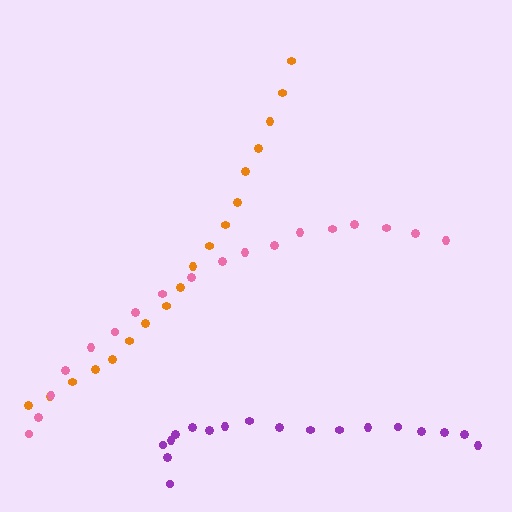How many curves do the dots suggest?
There are 3 distinct paths.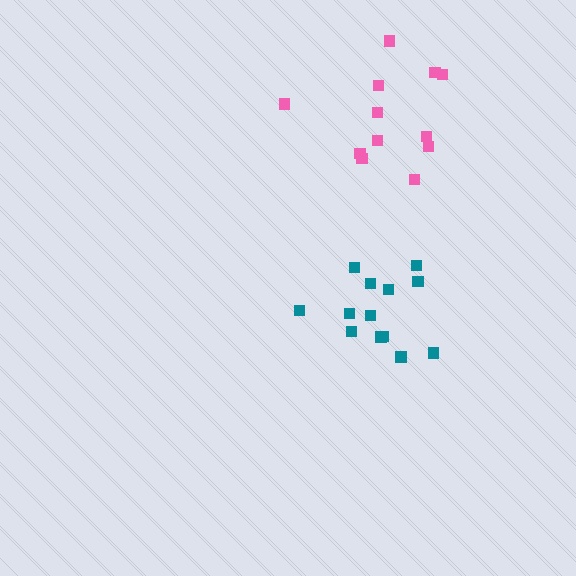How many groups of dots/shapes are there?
There are 2 groups.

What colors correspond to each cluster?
The clusters are colored: teal, pink.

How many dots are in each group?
Group 1: 13 dots, Group 2: 12 dots (25 total).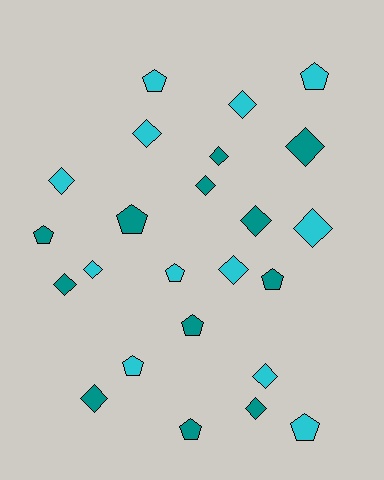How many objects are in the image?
There are 24 objects.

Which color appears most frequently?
Cyan, with 12 objects.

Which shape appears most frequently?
Diamond, with 14 objects.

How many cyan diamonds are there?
There are 7 cyan diamonds.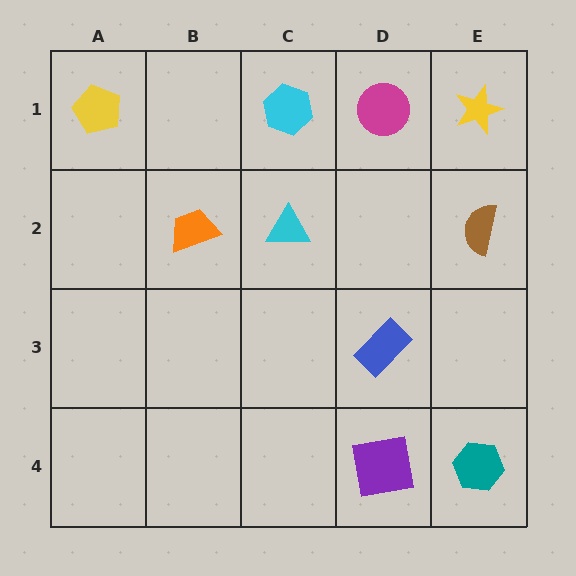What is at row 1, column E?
A yellow star.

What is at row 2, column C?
A cyan triangle.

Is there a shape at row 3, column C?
No, that cell is empty.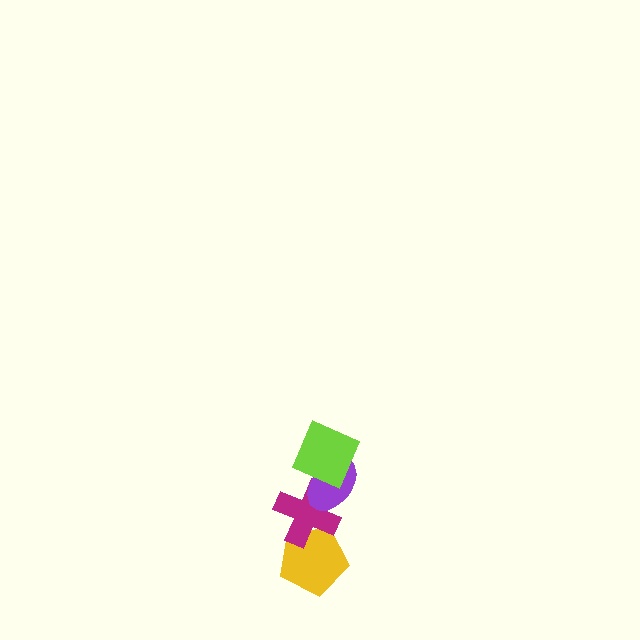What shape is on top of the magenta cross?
The purple ellipse is on top of the magenta cross.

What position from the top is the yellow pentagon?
The yellow pentagon is 4th from the top.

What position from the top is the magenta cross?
The magenta cross is 3rd from the top.